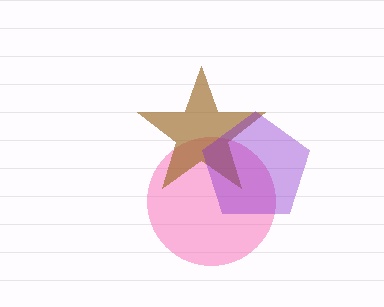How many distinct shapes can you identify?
There are 3 distinct shapes: a pink circle, a brown star, a purple pentagon.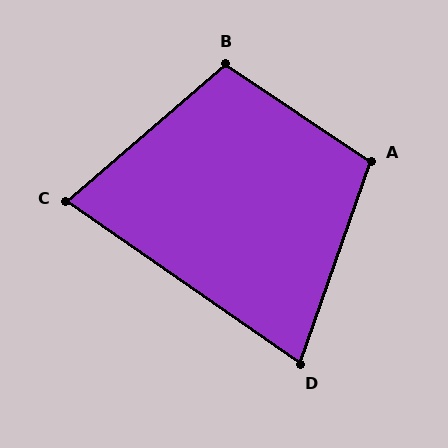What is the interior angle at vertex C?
Approximately 75 degrees (acute).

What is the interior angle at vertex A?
Approximately 105 degrees (obtuse).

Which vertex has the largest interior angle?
B, at approximately 105 degrees.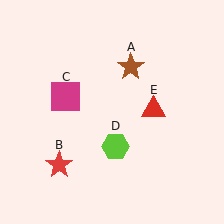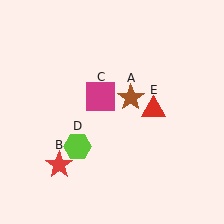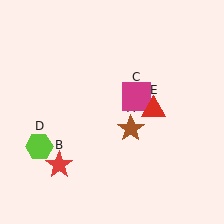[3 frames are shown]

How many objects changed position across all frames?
3 objects changed position: brown star (object A), magenta square (object C), lime hexagon (object D).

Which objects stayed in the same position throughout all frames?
Red star (object B) and red triangle (object E) remained stationary.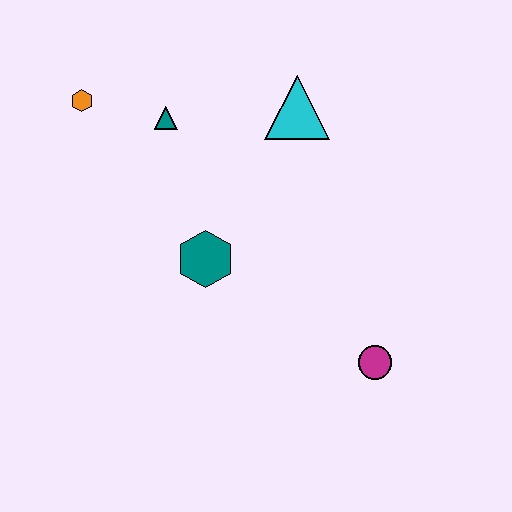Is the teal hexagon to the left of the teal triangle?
No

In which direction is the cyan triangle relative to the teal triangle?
The cyan triangle is to the right of the teal triangle.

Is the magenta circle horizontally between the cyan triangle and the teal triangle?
No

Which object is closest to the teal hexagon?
The teal triangle is closest to the teal hexagon.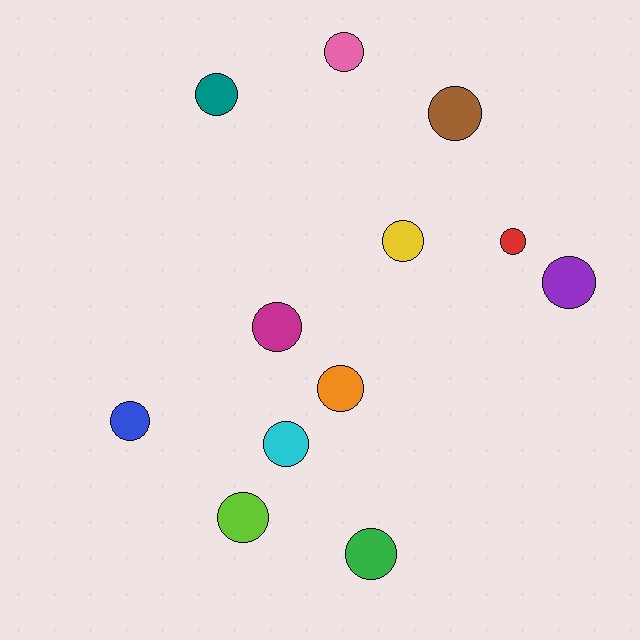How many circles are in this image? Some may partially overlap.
There are 12 circles.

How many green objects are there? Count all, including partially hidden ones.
There is 1 green object.